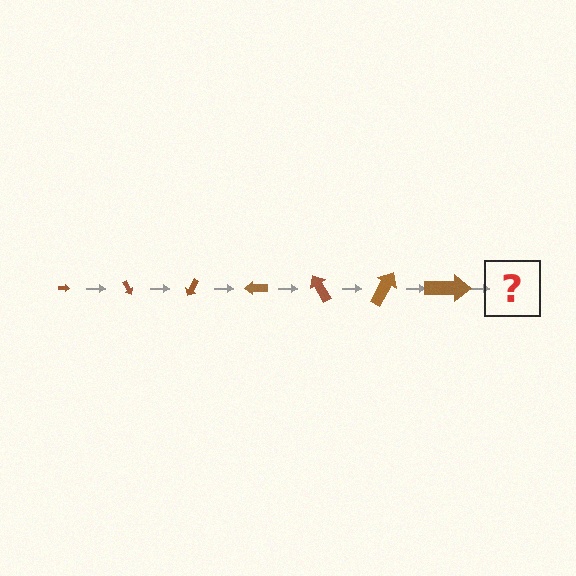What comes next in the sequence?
The next element should be an arrow, larger than the previous one and rotated 420 degrees from the start.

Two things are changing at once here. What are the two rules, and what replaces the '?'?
The two rules are that the arrow grows larger each step and it rotates 60 degrees each step. The '?' should be an arrow, larger than the previous one and rotated 420 degrees from the start.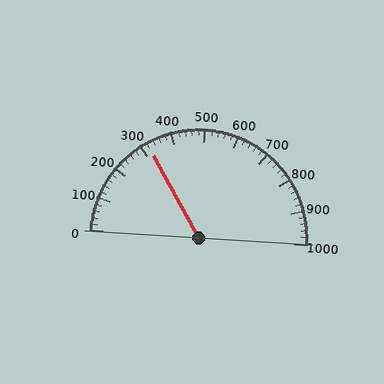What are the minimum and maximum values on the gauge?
The gauge ranges from 0 to 1000.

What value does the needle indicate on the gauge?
The needle indicates approximately 320.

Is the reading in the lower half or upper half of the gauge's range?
The reading is in the lower half of the range (0 to 1000).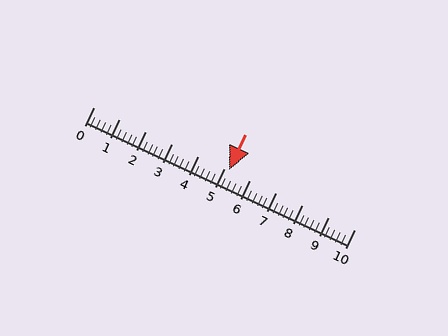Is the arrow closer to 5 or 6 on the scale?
The arrow is closer to 5.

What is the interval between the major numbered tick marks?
The major tick marks are spaced 1 units apart.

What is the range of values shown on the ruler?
The ruler shows values from 0 to 10.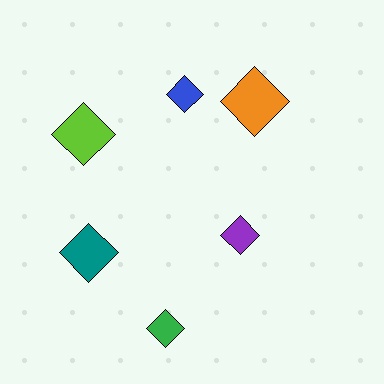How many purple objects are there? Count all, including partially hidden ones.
There is 1 purple object.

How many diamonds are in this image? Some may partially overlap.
There are 6 diamonds.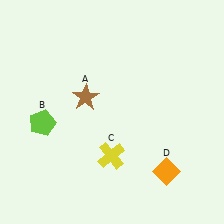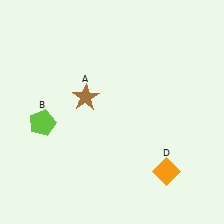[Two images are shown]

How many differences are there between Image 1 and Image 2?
There is 1 difference between the two images.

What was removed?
The yellow cross (C) was removed in Image 2.